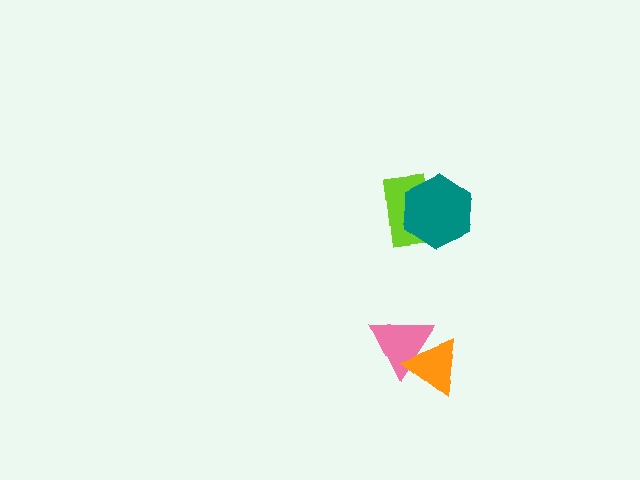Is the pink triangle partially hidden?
Yes, it is partially covered by another shape.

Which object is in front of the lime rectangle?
The teal hexagon is in front of the lime rectangle.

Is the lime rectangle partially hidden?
Yes, it is partially covered by another shape.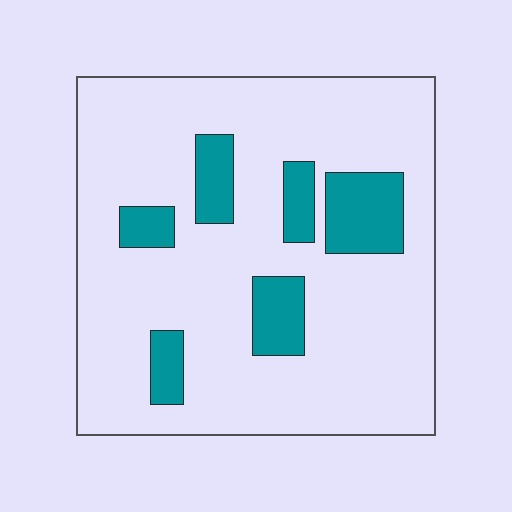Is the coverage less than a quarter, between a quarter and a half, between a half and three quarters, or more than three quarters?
Less than a quarter.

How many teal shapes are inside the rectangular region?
6.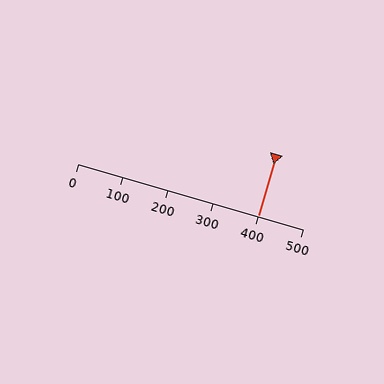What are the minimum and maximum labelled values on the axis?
The axis runs from 0 to 500.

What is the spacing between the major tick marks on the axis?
The major ticks are spaced 100 apart.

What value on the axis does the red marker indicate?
The marker indicates approximately 400.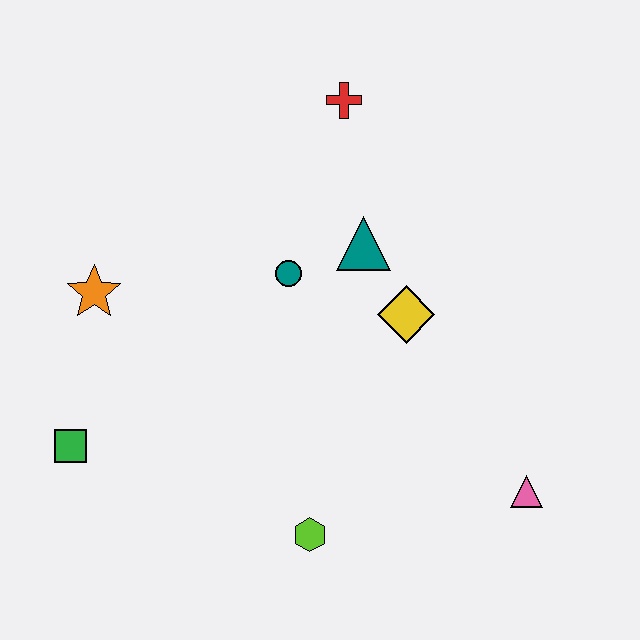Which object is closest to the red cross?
The teal triangle is closest to the red cross.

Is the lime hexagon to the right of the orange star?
Yes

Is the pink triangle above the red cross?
No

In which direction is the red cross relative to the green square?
The red cross is above the green square.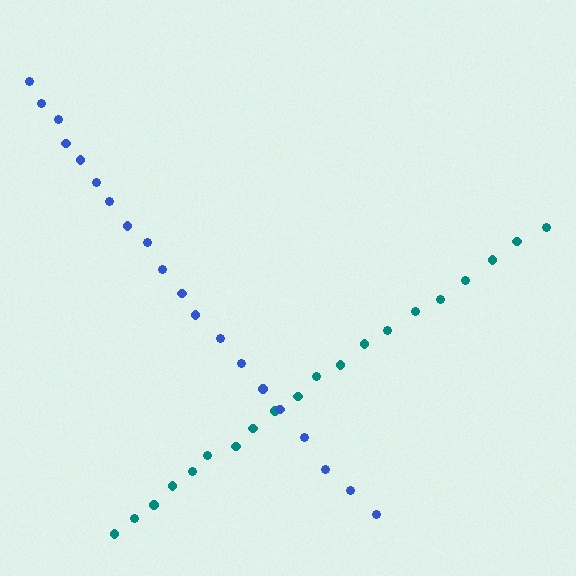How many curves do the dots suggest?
There are 2 distinct paths.